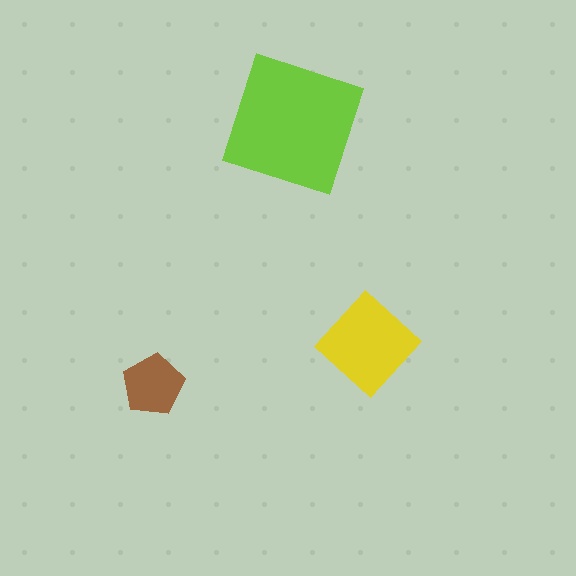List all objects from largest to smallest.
The lime square, the yellow diamond, the brown pentagon.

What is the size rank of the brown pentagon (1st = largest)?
3rd.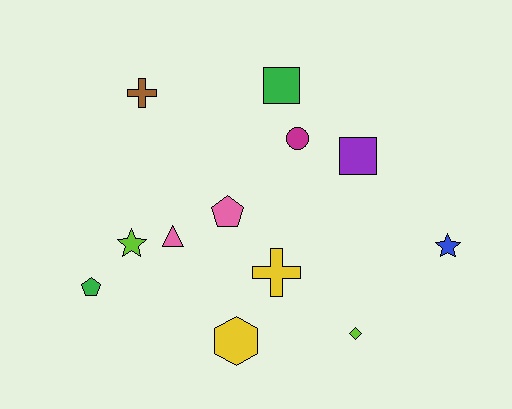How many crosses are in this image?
There are 2 crosses.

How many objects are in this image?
There are 12 objects.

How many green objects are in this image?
There are 2 green objects.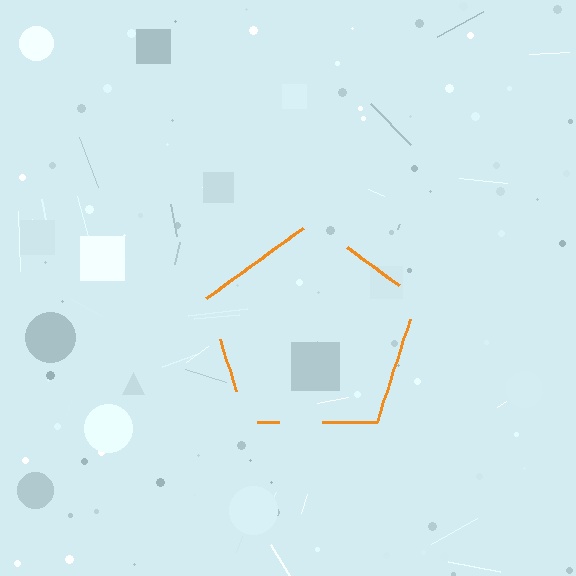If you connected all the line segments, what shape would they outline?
They would outline a pentagon.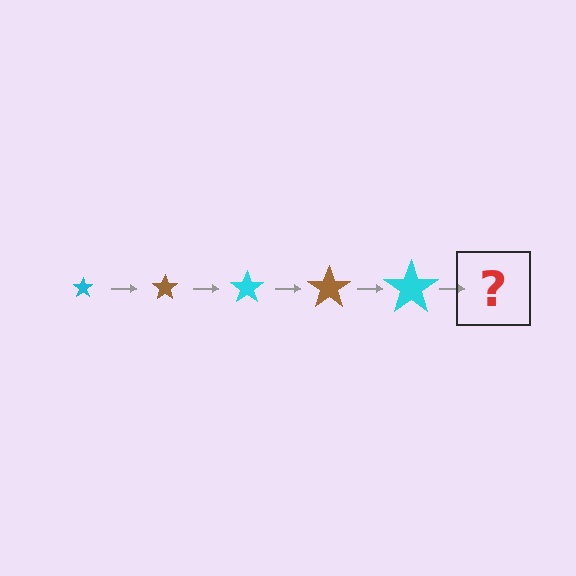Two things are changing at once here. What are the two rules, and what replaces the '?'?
The two rules are that the star grows larger each step and the color cycles through cyan and brown. The '?' should be a brown star, larger than the previous one.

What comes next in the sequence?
The next element should be a brown star, larger than the previous one.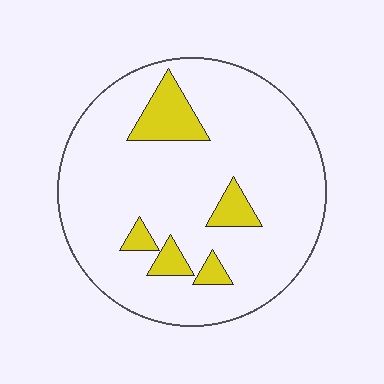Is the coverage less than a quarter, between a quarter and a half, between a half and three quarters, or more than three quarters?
Less than a quarter.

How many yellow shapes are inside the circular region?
5.